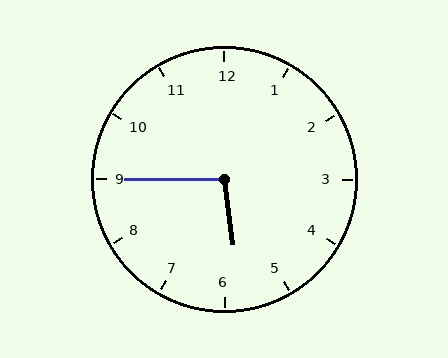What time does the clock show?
5:45.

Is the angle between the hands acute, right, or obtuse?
It is obtuse.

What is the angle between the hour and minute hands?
Approximately 98 degrees.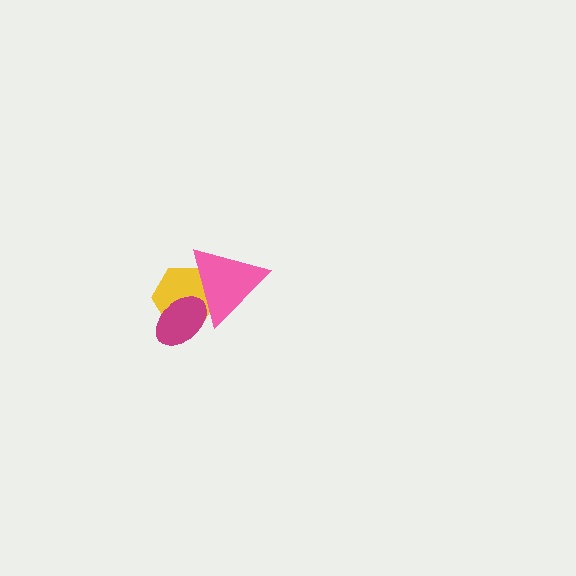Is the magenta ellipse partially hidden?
No, no other shape covers it.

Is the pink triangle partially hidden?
Yes, it is partially covered by another shape.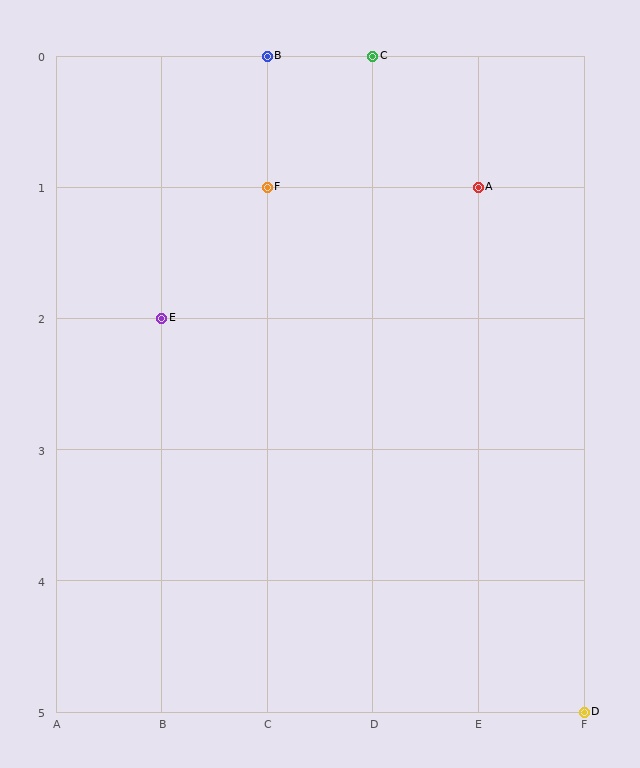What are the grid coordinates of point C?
Point C is at grid coordinates (D, 0).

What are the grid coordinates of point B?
Point B is at grid coordinates (C, 0).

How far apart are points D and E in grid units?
Points D and E are 4 columns and 3 rows apart (about 5.0 grid units diagonally).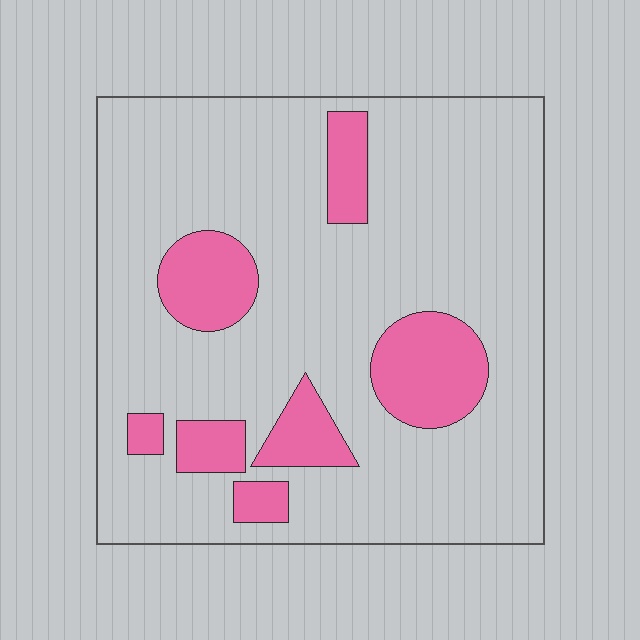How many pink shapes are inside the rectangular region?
7.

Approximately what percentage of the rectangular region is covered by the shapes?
Approximately 20%.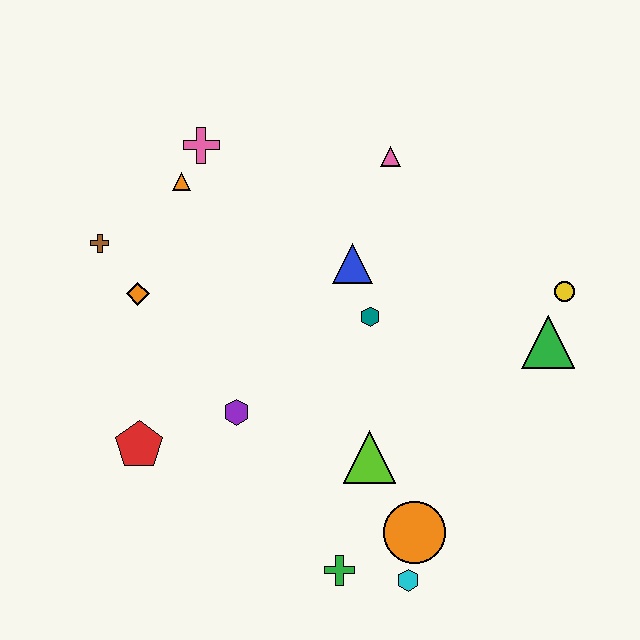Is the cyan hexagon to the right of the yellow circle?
No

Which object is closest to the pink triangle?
The blue triangle is closest to the pink triangle.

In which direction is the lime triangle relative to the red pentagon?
The lime triangle is to the right of the red pentagon.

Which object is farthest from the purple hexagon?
The yellow circle is farthest from the purple hexagon.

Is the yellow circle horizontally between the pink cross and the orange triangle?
No